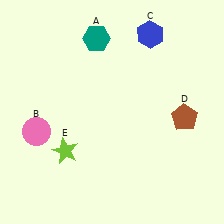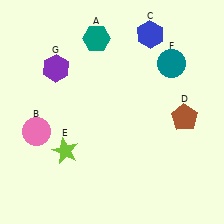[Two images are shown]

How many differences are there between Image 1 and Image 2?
There are 2 differences between the two images.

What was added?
A teal circle (F), a purple hexagon (G) were added in Image 2.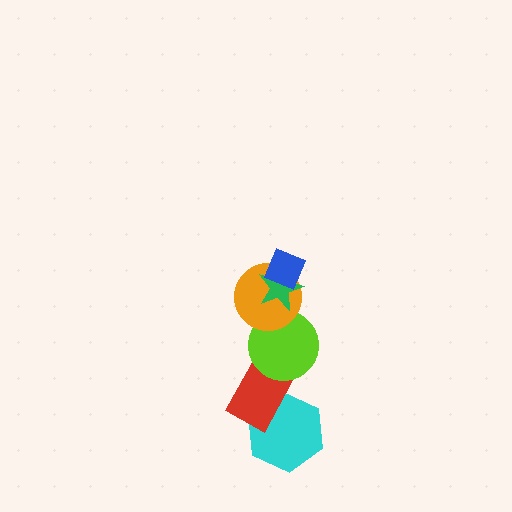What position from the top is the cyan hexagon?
The cyan hexagon is 6th from the top.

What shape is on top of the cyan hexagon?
The red rectangle is on top of the cyan hexagon.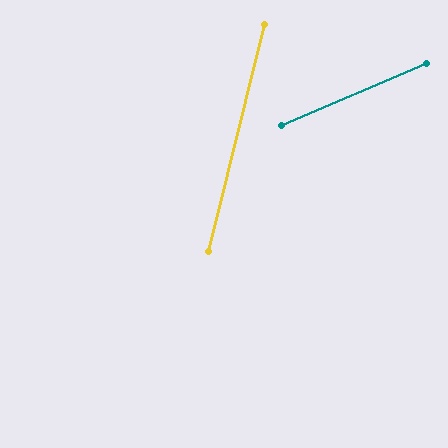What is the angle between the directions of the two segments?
Approximately 53 degrees.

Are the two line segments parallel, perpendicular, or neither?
Neither parallel nor perpendicular — they differ by about 53°.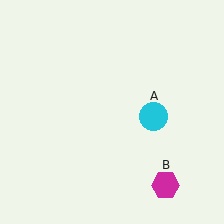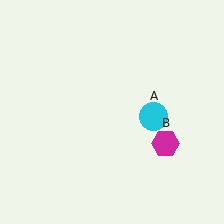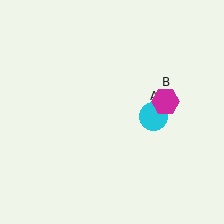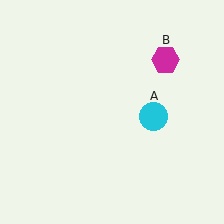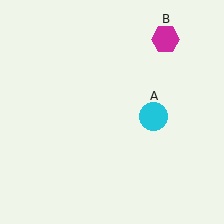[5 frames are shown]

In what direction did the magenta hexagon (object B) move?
The magenta hexagon (object B) moved up.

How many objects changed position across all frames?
1 object changed position: magenta hexagon (object B).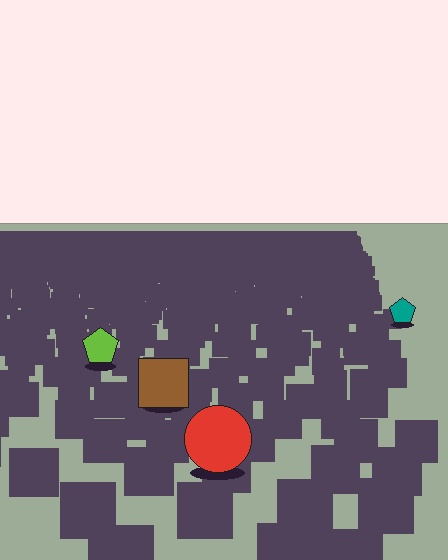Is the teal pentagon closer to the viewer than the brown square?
No. The brown square is closer — you can tell from the texture gradient: the ground texture is coarser near it.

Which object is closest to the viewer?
The red circle is closest. The texture marks near it are larger and more spread out.